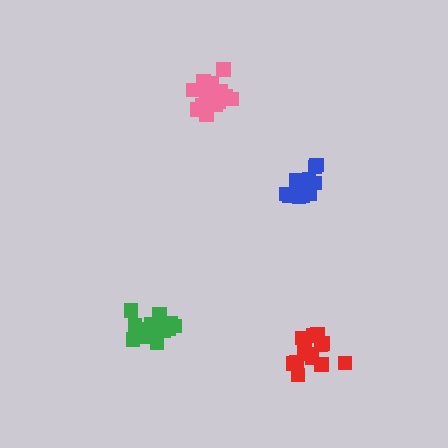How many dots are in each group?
Group 1: 13 dots, Group 2: 17 dots, Group 3: 13 dots, Group 4: 18 dots (61 total).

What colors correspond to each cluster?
The clusters are colored: blue, pink, red, green.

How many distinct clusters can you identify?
There are 4 distinct clusters.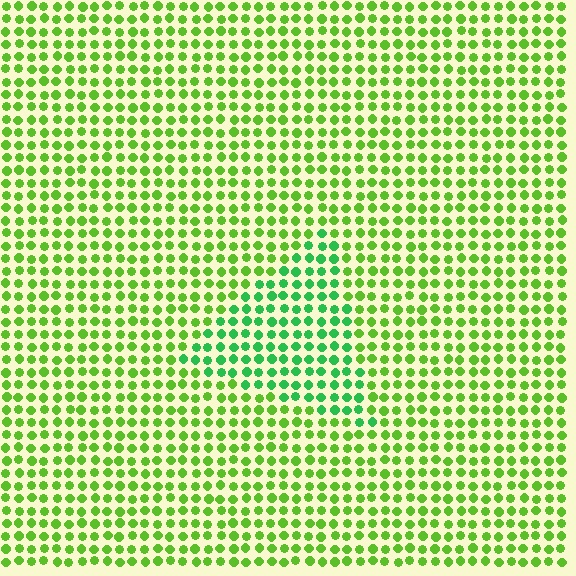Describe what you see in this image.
The image is filled with small lime elements in a uniform arrangement. A triangle-shaped region is visible where the elements are tinted to a slightly different hue, forming a subtle color boundary.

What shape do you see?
I see a triangle.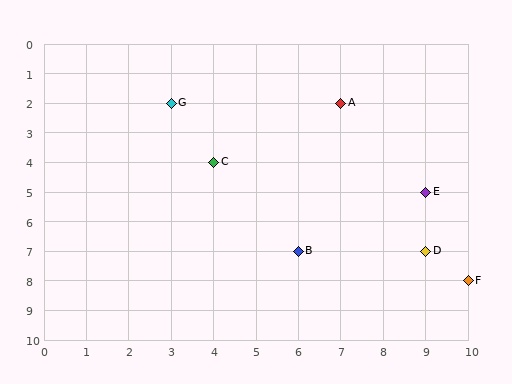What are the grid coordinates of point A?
Point A is at grid coordinates (7, 2).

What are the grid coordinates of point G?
Point G is at grid coordinates (3, 2).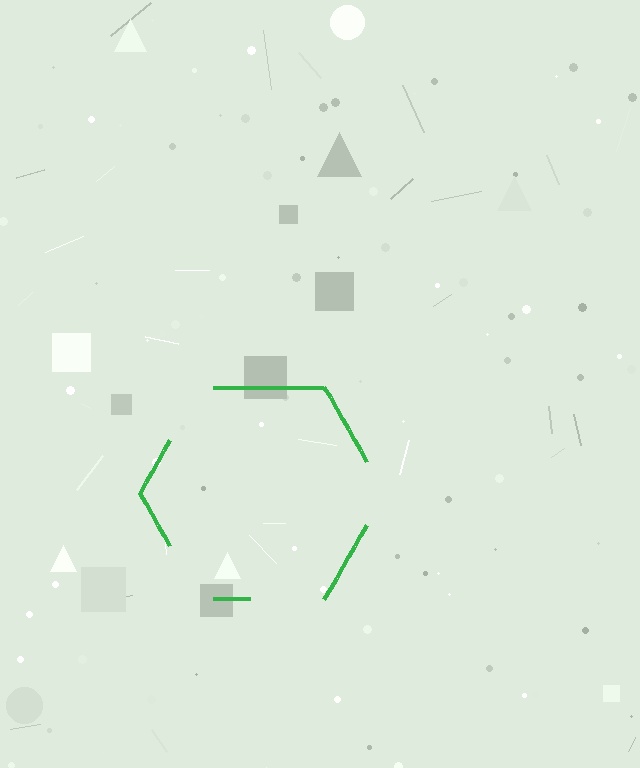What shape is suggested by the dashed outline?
The dashed outline suggests a hexagon.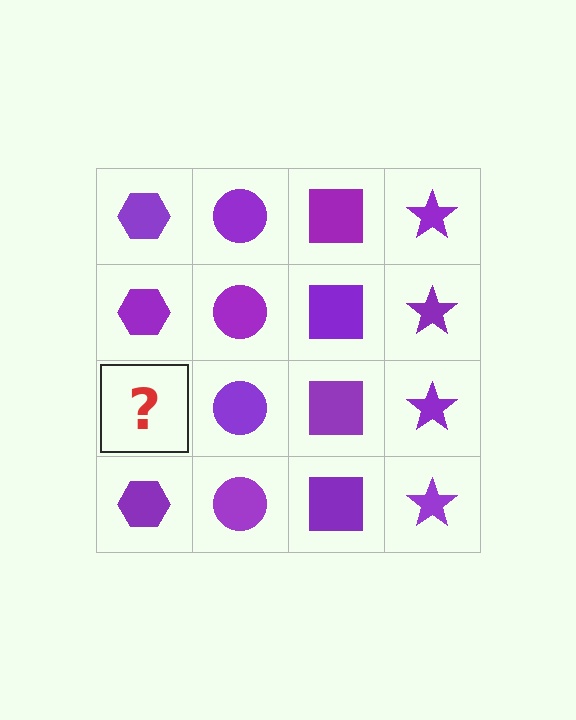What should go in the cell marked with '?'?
The missing cell should contain a purple hexagon.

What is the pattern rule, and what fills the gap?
The rule is that each column has a consistent shape. The gap should be filled with a purple hexagon.